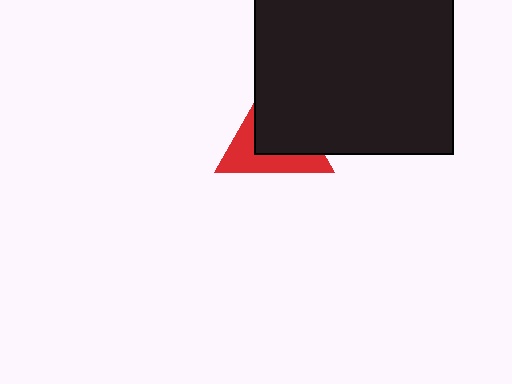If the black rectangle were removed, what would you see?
You would see the complete red triangle.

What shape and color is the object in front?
The object in front is a black rectangle.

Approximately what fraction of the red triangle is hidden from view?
Roughly 57% of the red triangle is hidden behind the black rectangle.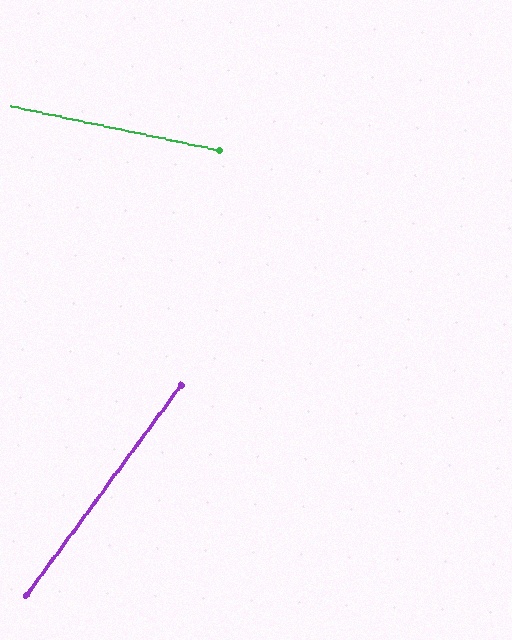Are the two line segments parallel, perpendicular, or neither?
Neither parallel nor perpendicular — they differ by about 66°.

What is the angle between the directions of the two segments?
Approximately 66 degrees.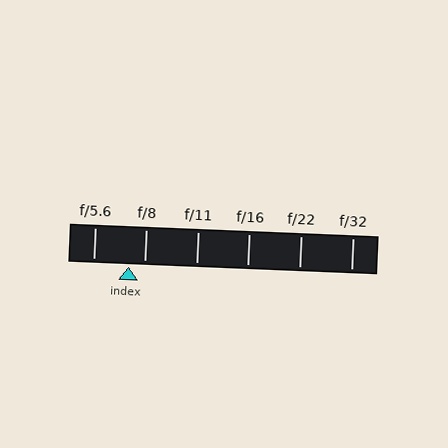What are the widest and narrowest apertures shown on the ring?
The widest aperture shown is f/5.6 and the narrowest is f/32.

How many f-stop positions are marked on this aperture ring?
There are 6 f-stop positions marked.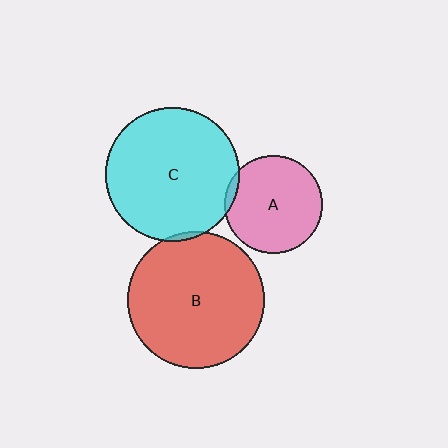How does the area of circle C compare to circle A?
Approximately 1.9 times.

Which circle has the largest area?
Circle B (red).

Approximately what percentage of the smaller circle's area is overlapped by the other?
Approximately 5%.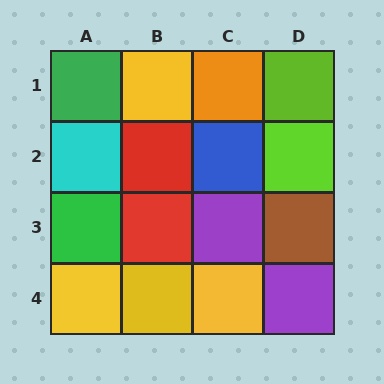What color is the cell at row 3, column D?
Brown.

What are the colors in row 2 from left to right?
Cyan, red, blue, lime.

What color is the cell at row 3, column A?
Green.